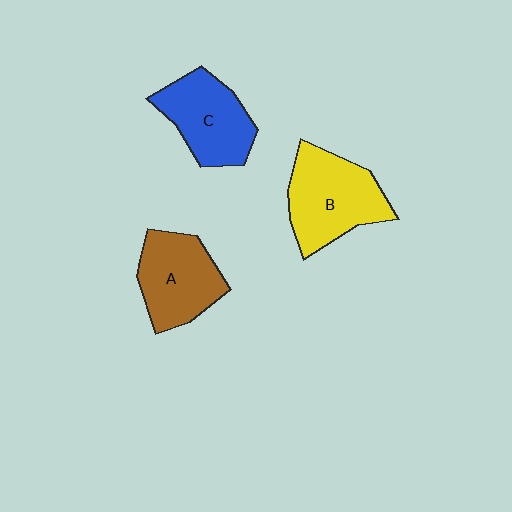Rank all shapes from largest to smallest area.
From largest to smallest: B (yellow), C (blue), A (brown).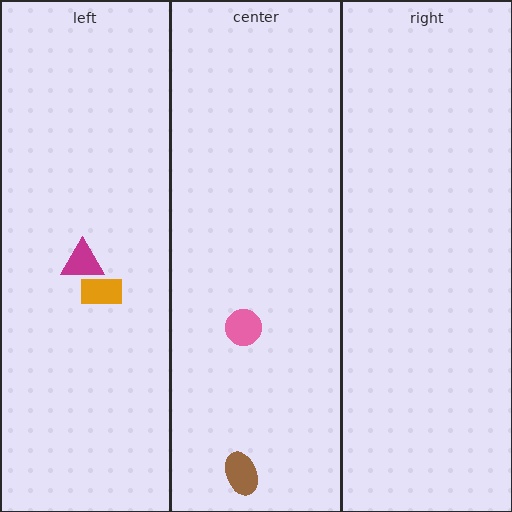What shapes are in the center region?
The brown ellipse, the pink circle.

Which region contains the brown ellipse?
The center region.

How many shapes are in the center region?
2.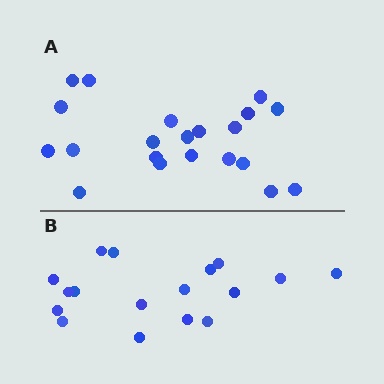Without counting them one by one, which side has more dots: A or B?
Region A (the top region) has more dots.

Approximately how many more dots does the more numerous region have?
Region A has about 4 more dots than region B.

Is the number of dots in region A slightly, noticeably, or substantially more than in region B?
Region A has only slightly more — the two regions are fairly close. The ratio is roughly 1.2 to 1.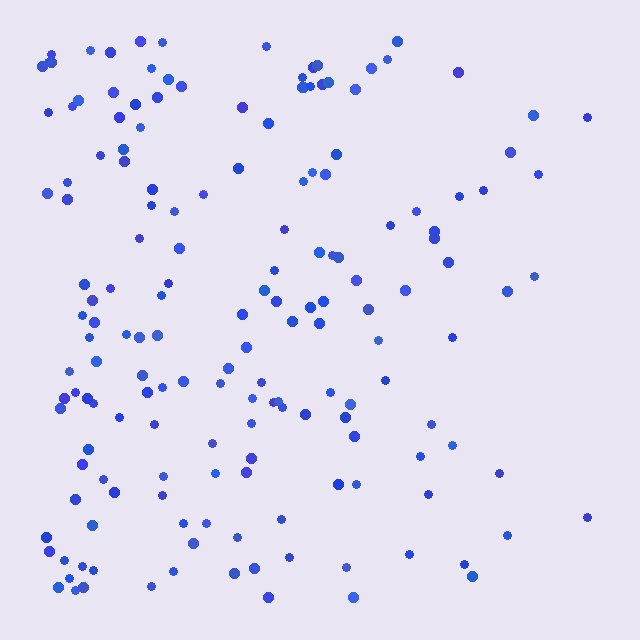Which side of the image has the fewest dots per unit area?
The right.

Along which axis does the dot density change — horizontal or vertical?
Horizontal.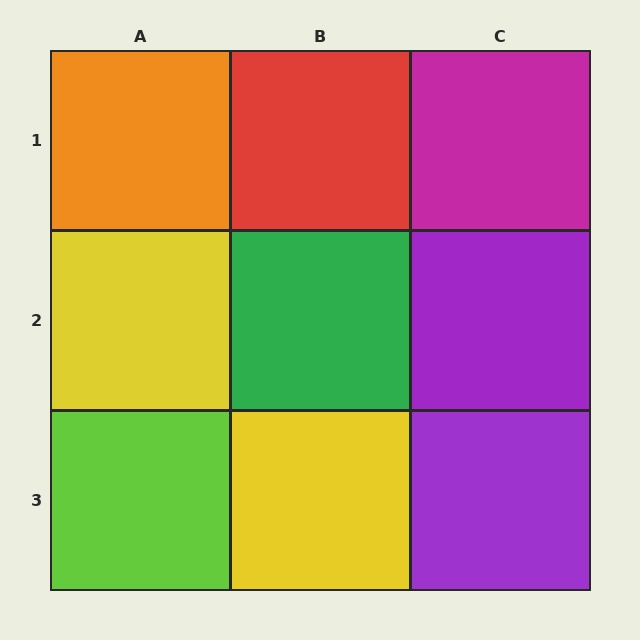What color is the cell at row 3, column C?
Purple.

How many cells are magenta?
1 cell is magenta.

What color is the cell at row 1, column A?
Orange.